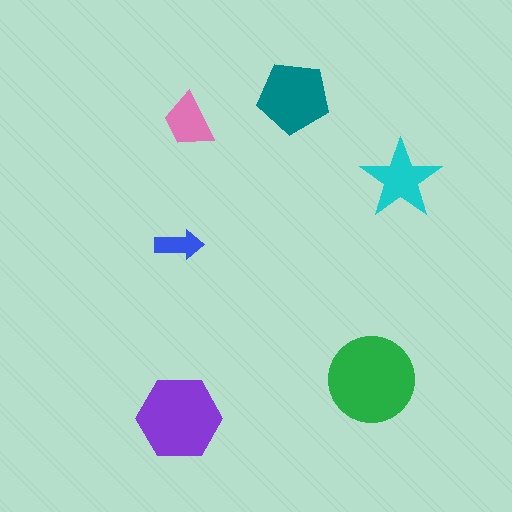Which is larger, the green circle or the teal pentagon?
The green circle.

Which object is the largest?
The green circle.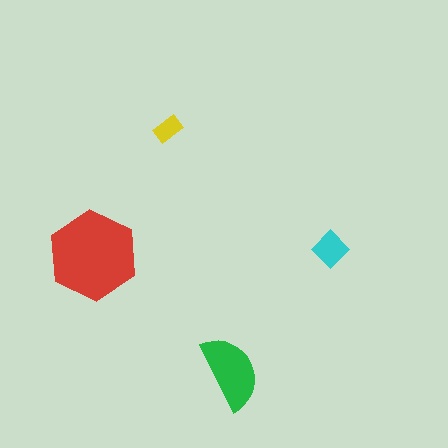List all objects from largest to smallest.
The red hexagon, the green semicircle, the cyan diamond, the yellow rectangle.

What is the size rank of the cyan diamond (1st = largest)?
3rd.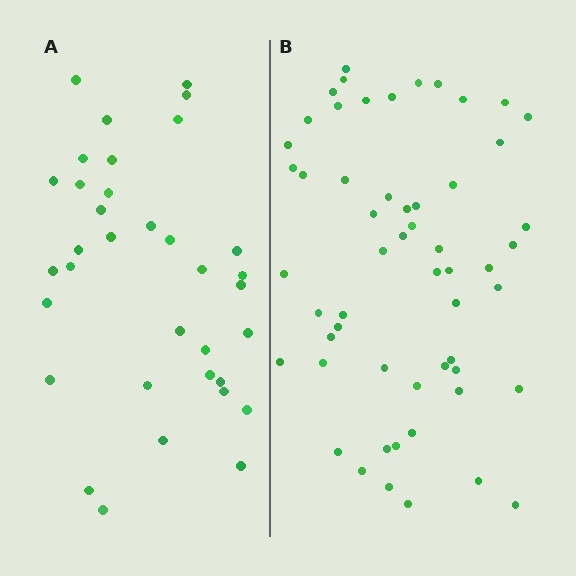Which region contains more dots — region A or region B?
Region B (the right region) has more dots.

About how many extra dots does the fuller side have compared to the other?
Region B has approximately 20 more dots than region A.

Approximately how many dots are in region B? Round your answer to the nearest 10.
About 60 dots. (The exact count is 56, which rounds to 60.)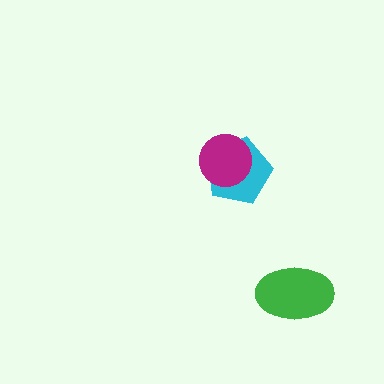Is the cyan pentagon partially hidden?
Yes, it is partially covered by another shape.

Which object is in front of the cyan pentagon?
The magenta circle is in front of the cyan pentagon.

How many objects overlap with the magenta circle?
1 object overlaps with the magenta circle.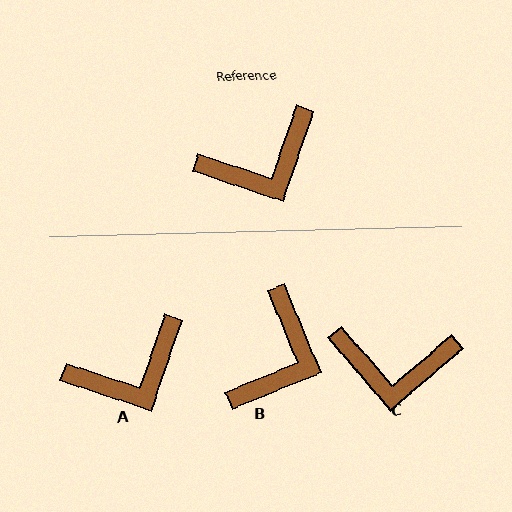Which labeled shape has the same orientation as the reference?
A.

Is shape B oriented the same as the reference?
No, it is off by about 41 degrees.